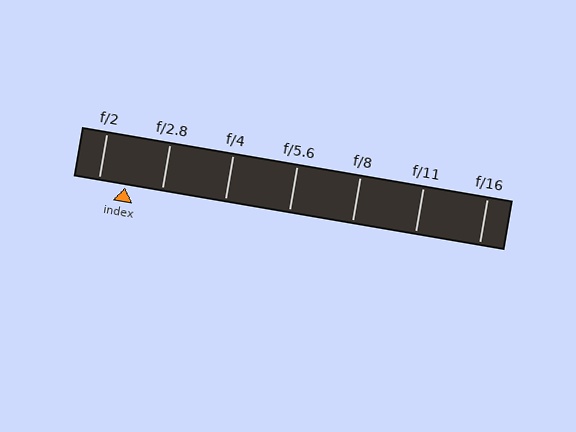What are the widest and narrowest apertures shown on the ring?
The widest aperture shown is f/2 and the narrowest is f/16.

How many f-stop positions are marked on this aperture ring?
There are 7 f-stop positions marked.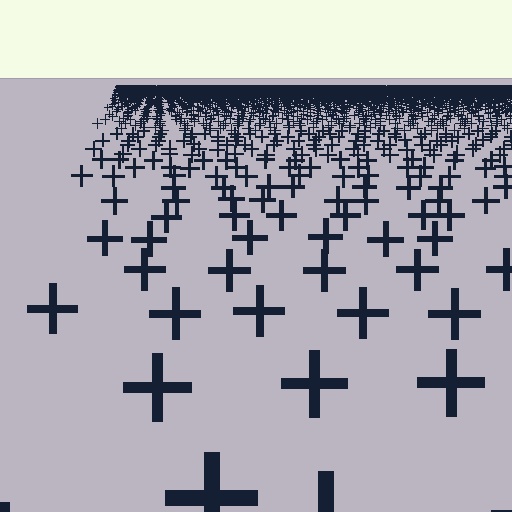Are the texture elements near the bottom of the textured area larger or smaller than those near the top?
Larger. Near the bottom, elements are closer to the viewer and appear at a bigger on-screen size.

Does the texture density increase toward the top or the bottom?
Density increases toward the top.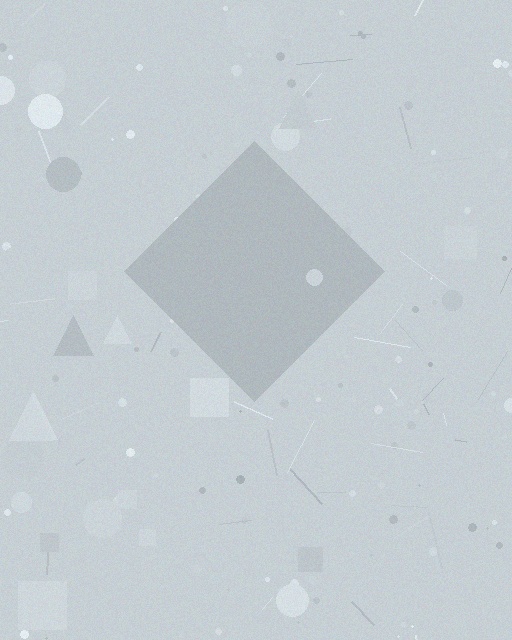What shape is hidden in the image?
A diamond is hidden in the image.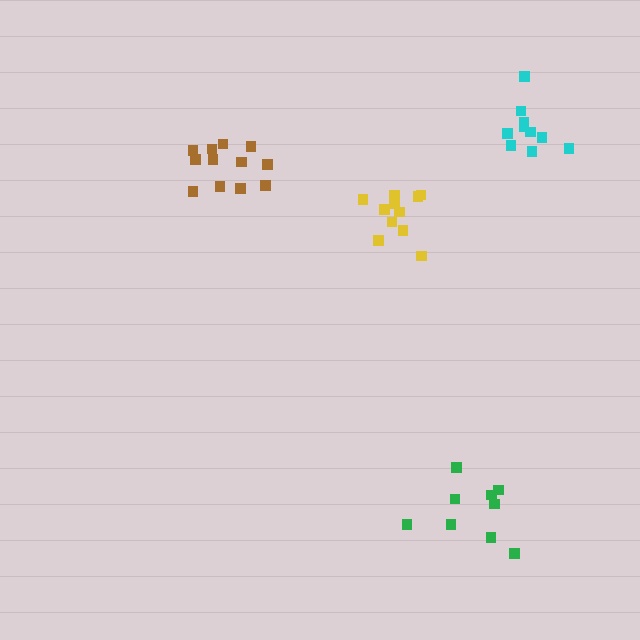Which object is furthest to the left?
The brown cluster is leftmost.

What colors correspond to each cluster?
The clusters are colored: yellow, brown, cyan, green.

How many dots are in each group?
Group 1: 11 dots, Group 2: 12 dots, Group 3: 10 dots, Group 4: 9 dots (42 total).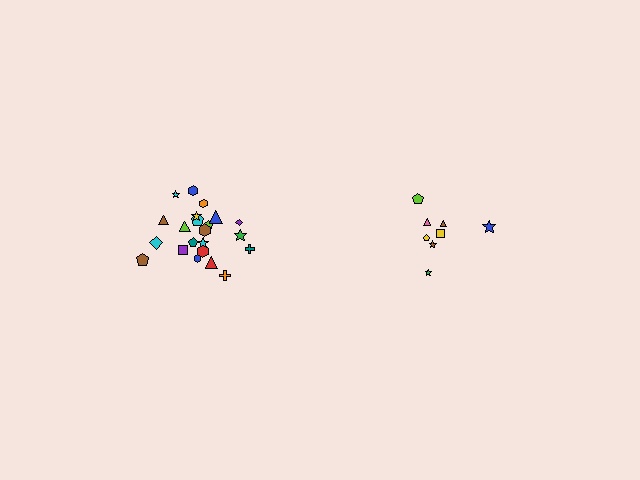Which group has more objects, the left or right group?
The left group.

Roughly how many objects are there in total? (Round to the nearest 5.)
Roughly 30 objects in total.